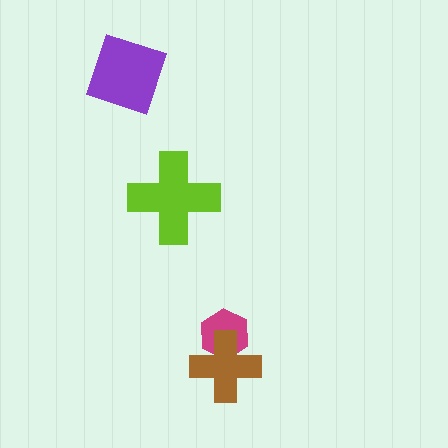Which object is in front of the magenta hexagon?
The brown cross is in front of the magenta hexagon.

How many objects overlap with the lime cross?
0 objects overlap with the lime cross.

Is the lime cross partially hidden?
No, no other shape covers it.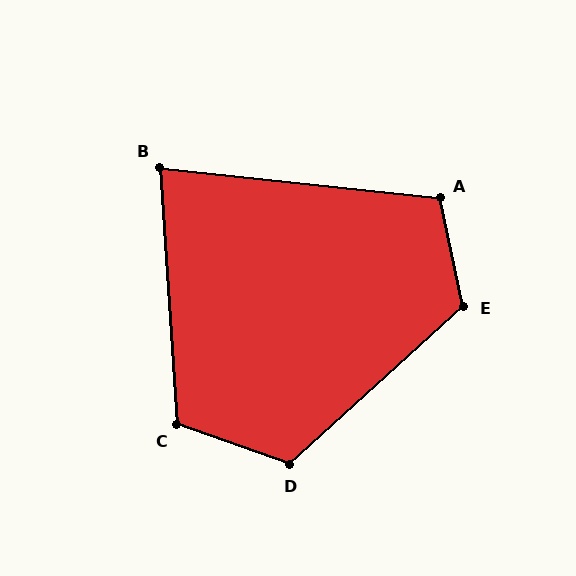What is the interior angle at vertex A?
Approximately 109 degrees (obtuse).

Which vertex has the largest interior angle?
E, at approximately 120 degrees.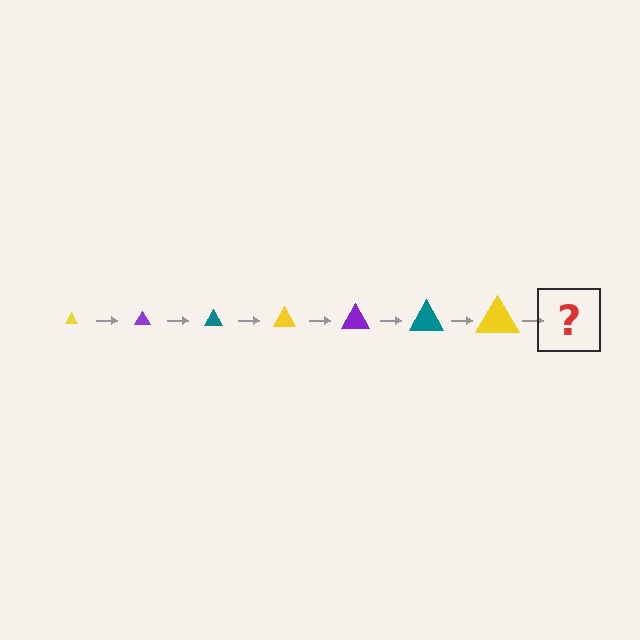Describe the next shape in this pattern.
It should be a purple triangle, larger than the previous one.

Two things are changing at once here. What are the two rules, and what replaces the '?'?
The two rules are that the triangle grows larger each step and the color cycles through yellow, purple, and teal. The '?' should be a purple triangle, larger than the previous one.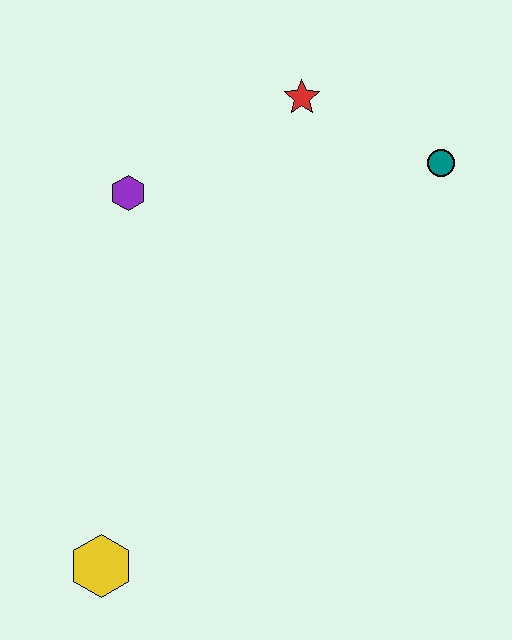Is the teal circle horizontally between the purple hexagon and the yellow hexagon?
No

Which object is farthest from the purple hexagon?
The yellow hexagon is farthest from the purple hexagon.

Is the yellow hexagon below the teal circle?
Yes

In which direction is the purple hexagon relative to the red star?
The purple hexagon is to the left of the red star.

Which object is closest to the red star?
The teal circle is closest to the red star.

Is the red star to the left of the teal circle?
Yes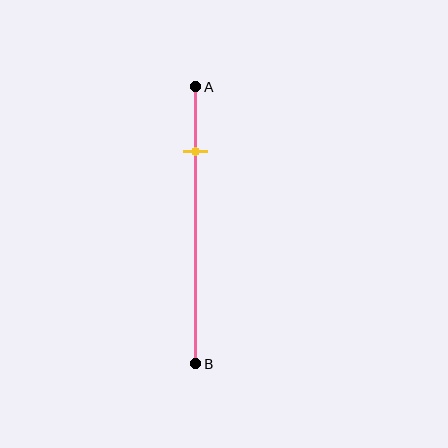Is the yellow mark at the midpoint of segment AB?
No, the mark is at about 25% from A, not at the 50% midpoint.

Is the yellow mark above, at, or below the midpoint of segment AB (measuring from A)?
The yellow mark is above the midpoint of segment AB.